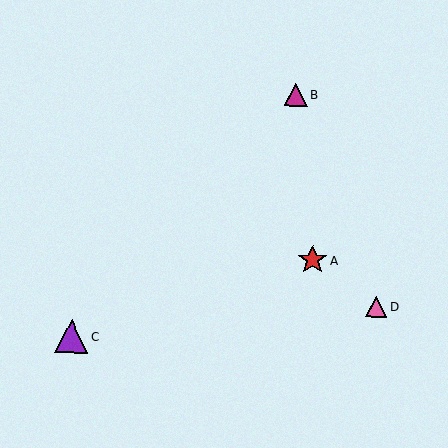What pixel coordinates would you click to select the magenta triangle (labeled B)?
Click at (296, 94) to select the magenta triangle B.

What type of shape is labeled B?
Shape B is a magenta triangle.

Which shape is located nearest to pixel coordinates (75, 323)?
The purple triangle (labeled C) at (71, 337) is nearest to that location.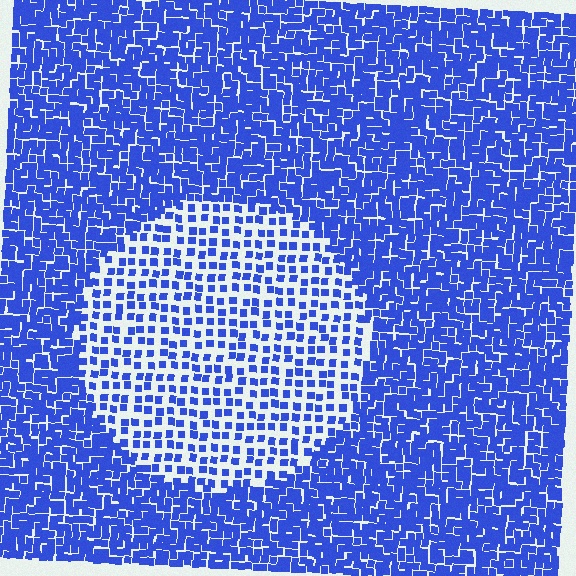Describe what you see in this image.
The image contains small blue elements arranged at two different densities. A circle-shaped region is visible where the elements are less densely packed than the surrounding area.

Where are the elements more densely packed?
The elements are more densely packed outside the circle boundary.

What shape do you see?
I see a circle.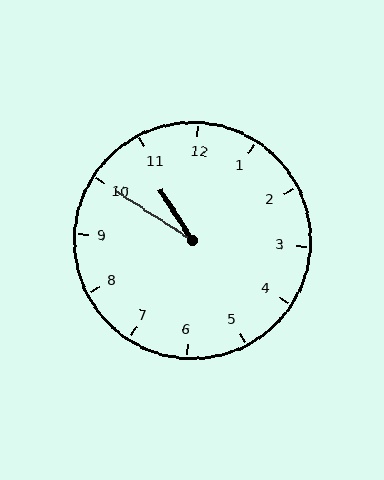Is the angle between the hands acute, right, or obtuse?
It is acute.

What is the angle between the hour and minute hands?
Approximately 25 degrees.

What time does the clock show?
10:50.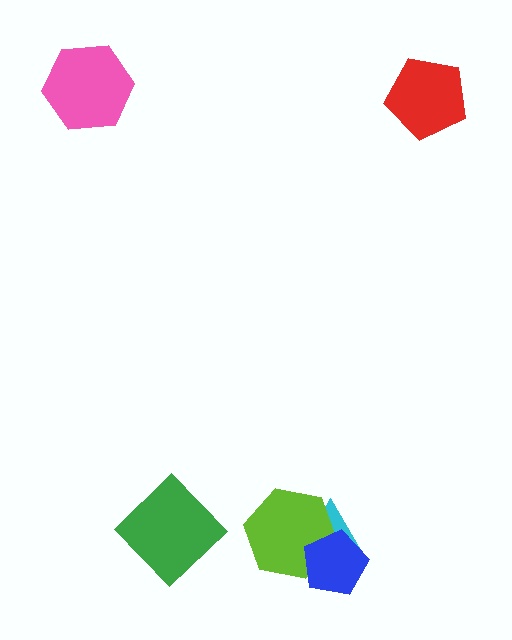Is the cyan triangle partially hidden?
Yes, it is partially covered by another shape.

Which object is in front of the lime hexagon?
The blue pentagon is in front of the lime hexagon.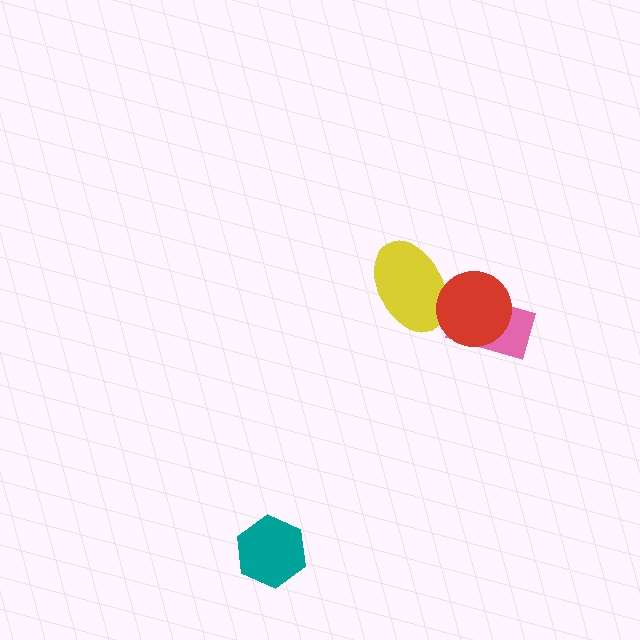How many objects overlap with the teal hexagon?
0 objects overlap with the teal hexagon.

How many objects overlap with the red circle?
2 objects overlap with the red circle.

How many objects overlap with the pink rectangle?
1 object overlaps with the pink rectangle.